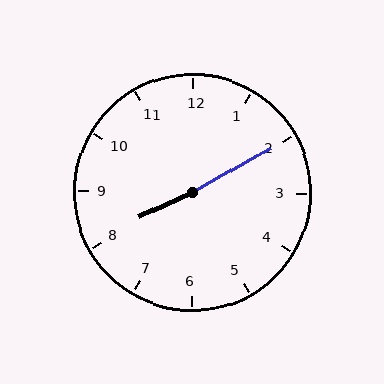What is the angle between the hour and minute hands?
Approximately 175 degrees.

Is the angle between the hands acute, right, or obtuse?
It is obtuse.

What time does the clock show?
8:10.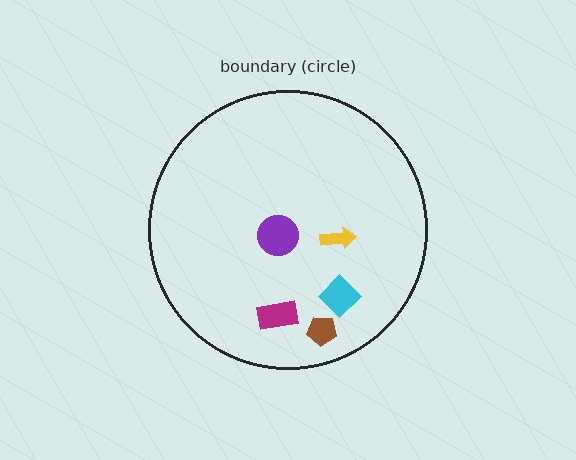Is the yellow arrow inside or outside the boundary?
Inside.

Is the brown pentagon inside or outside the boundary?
Inside.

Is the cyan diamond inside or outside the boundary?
Inside.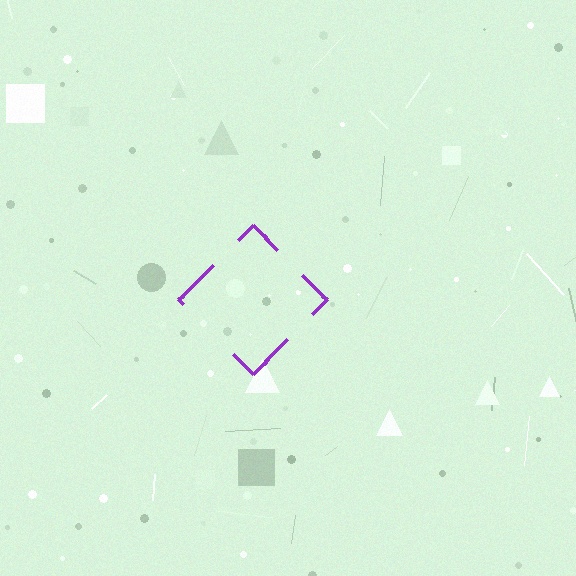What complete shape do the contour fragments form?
The contour fragments form a diamond.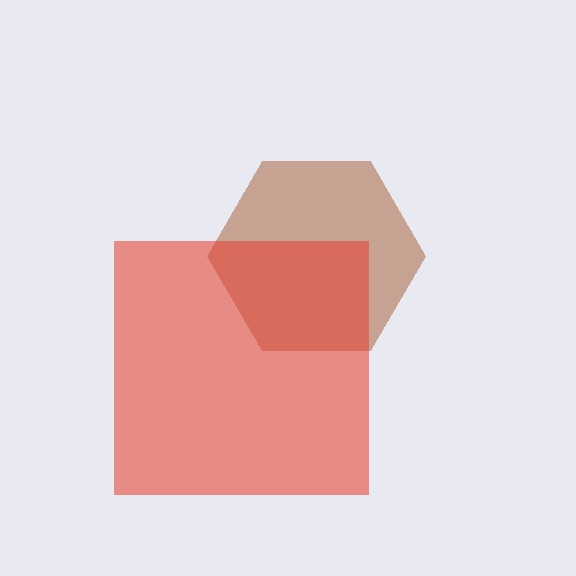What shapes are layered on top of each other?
The layered shapes are: a brown hexagon, a red square.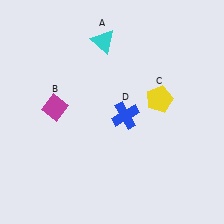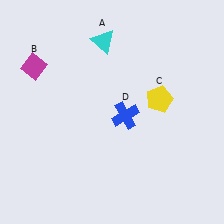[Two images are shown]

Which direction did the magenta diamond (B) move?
The magenta diamond (B) moved up.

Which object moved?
The magenta diamond (B) moved up.